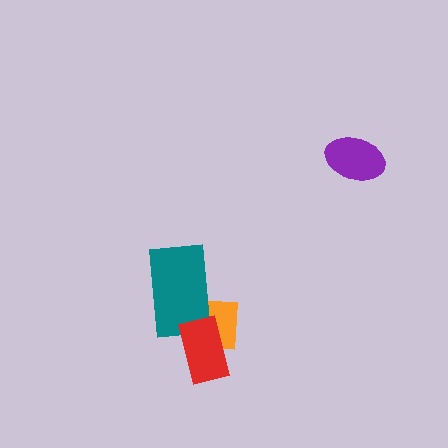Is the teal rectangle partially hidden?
Yes, it is partially covered by another shape.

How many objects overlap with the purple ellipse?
0 objects overlap with the purple ellipse.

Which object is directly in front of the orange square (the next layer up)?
The teal rectangle is directly in front of the orange square.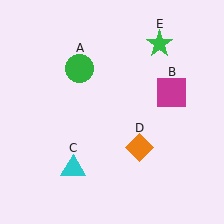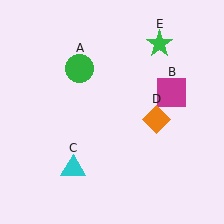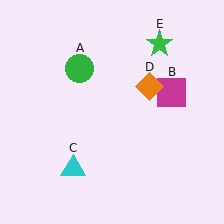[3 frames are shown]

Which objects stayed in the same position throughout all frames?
Green circle (object A) and magenta square (object B) and cyan triangle (object C) and green star (object E) remained stationary.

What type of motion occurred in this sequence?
The orange diamond (object D) rotated counterclockwise around the center of the scene.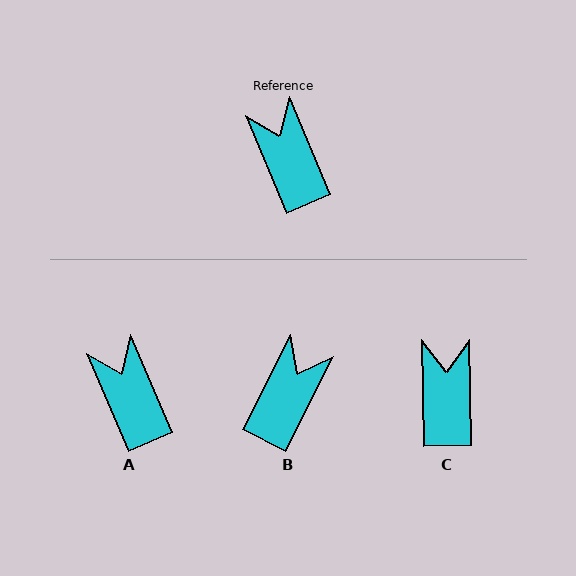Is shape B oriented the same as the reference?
No, it is off by about 50 degrees.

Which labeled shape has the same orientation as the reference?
A.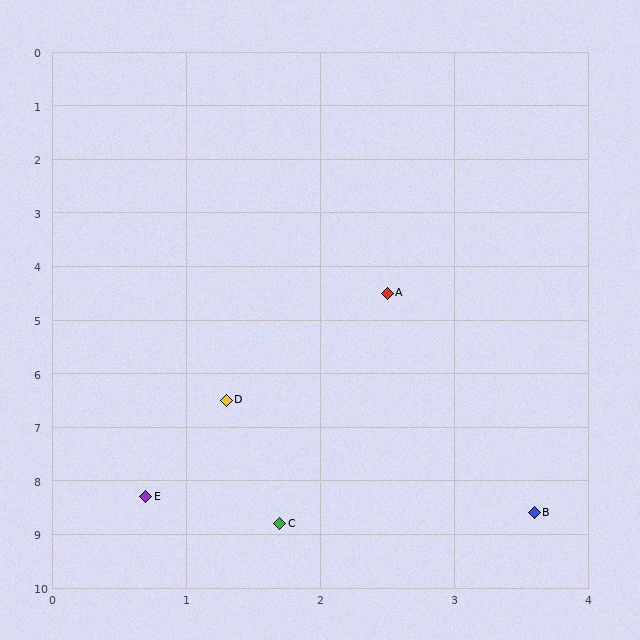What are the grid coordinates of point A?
Point A is at approximately (2.5, 4.5).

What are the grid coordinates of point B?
Point B is at approximately (3.6, 8.6).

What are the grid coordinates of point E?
Point E is at approximately (0.7, 8.3).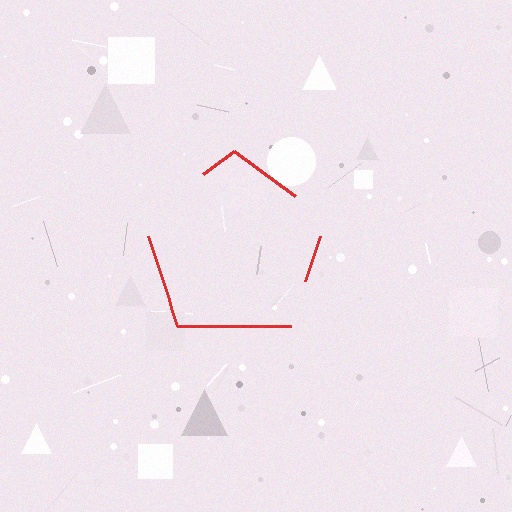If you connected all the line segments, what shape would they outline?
They would outline a pentagon.